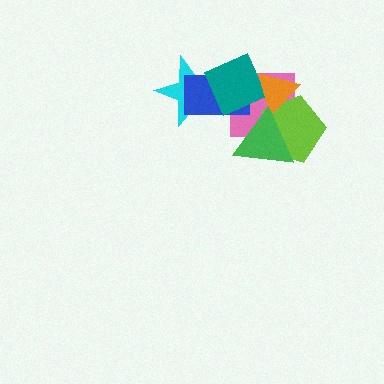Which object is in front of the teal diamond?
The orange triangle is in front of the teal diamond.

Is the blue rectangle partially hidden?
Yes, it is partially covered by another shape.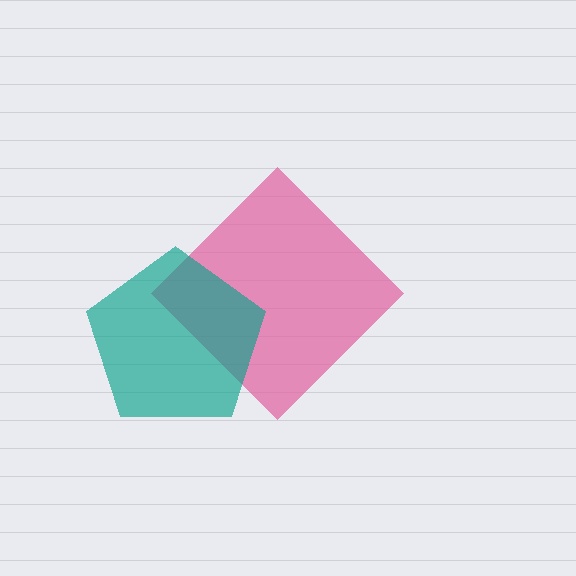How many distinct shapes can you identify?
There are 2 distinct shapes: a pink diamond, a teal pentagon.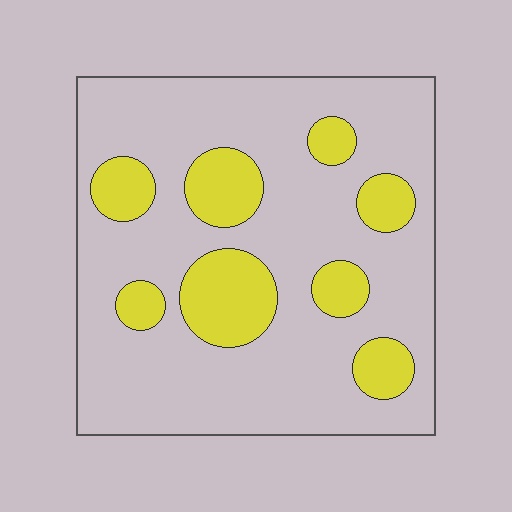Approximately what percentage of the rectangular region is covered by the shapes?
Approximately 20%.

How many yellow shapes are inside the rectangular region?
8.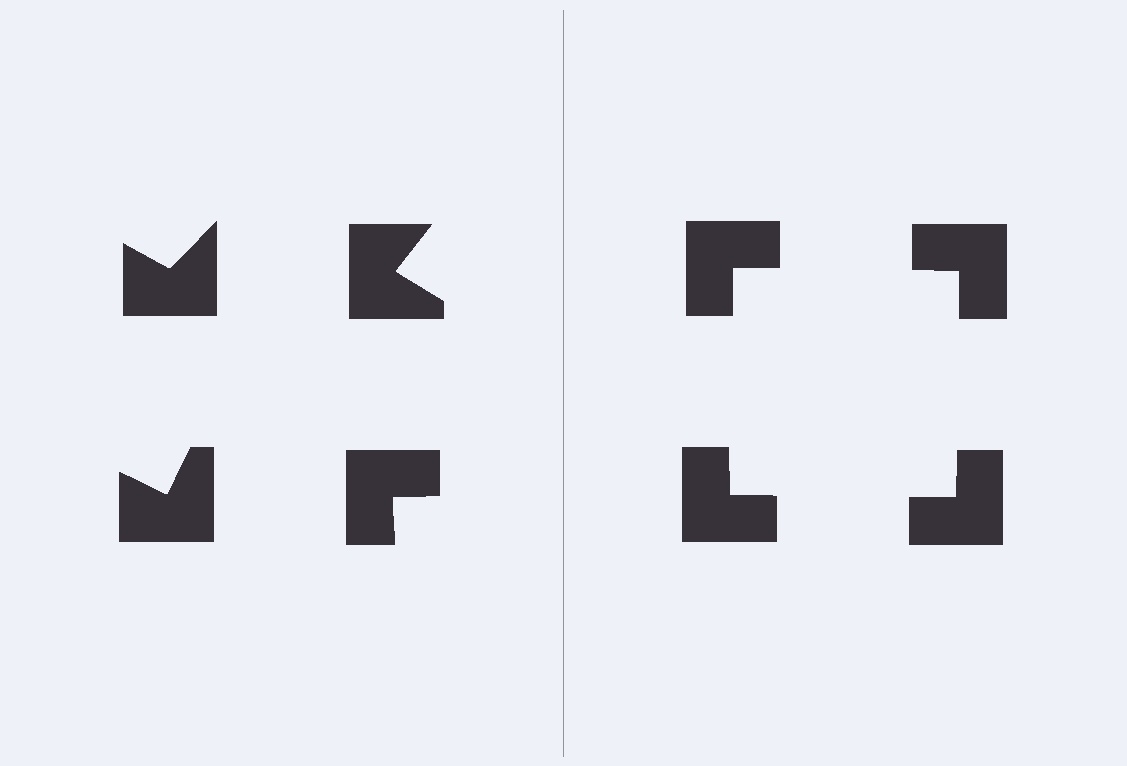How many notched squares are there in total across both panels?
8 — 4 on each side.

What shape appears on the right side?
An illusory square.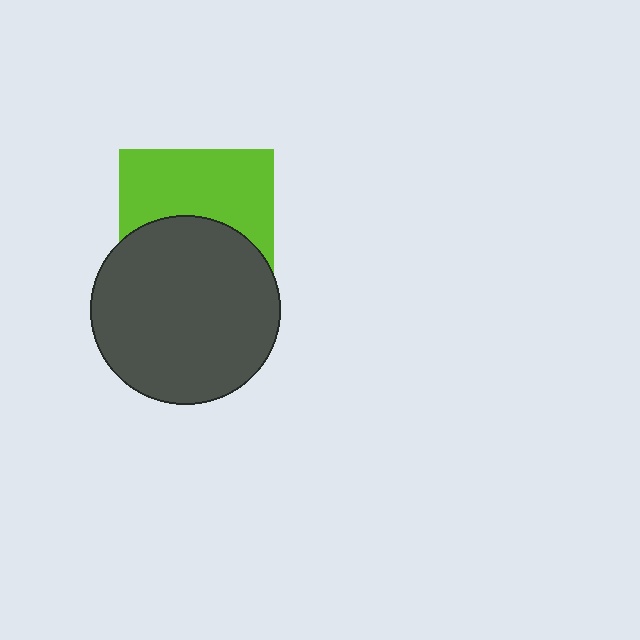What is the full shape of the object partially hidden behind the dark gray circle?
The partially hidden object is a lime square.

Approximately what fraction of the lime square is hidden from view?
Roughly 49% of the lime square is hidden behind the dark gray circle.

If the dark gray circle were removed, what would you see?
You would see the complete lime square.